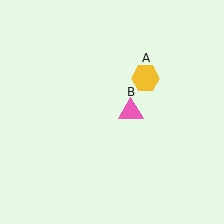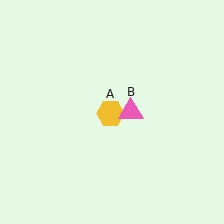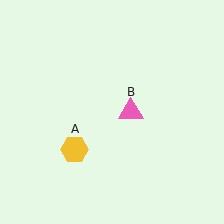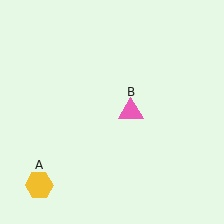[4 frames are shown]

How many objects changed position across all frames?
1 object changed position: yellow hexagon (object A).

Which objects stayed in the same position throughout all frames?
Pink triangle (object B) remained stationary.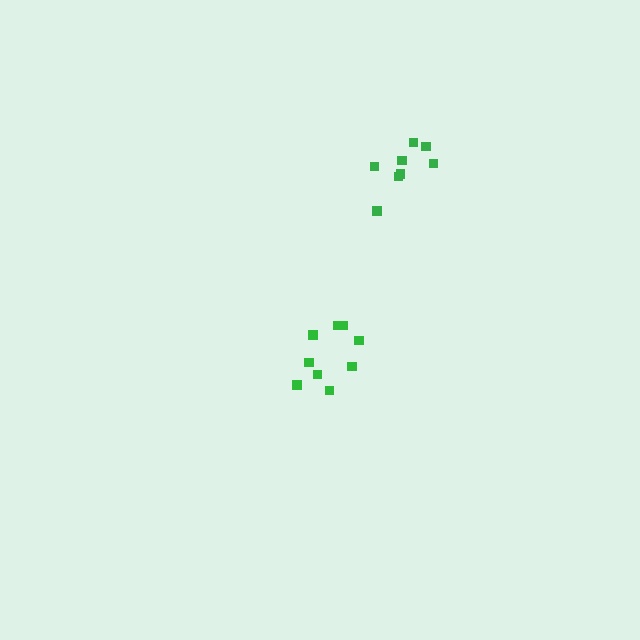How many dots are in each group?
Group 1: 9 dots, Group 2: 8 dots (17 total).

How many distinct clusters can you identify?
There are 2 distinct clusters.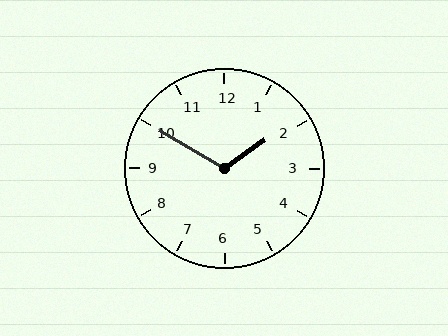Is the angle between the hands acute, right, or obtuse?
It is obtuse.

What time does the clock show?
1:50.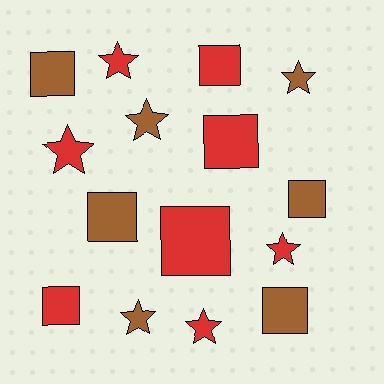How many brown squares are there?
There are 4 brown squares.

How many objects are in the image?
There are 15 objects.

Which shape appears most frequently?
Square, with 8 objects.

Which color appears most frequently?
Red, with 8 objects.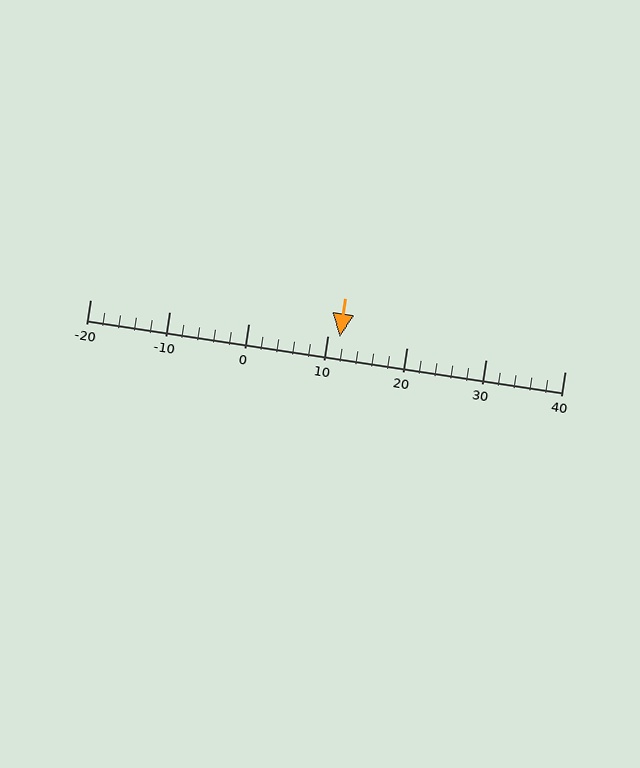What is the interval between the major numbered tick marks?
The major tick marks are spaced 10 units apart.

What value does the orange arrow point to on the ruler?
The orange arrow points to approximately 12.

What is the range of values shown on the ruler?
The ruler shows values from -20 to 40.